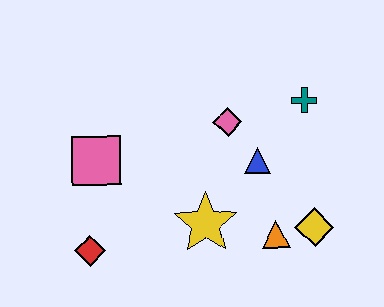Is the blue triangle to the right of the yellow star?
Yes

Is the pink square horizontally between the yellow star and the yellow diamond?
No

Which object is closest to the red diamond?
The pink square is closest to the red diamond.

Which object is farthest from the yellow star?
The teal cross is farthest from the yellow star.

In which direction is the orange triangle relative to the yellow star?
The orange triangle is to the right of the yellow star.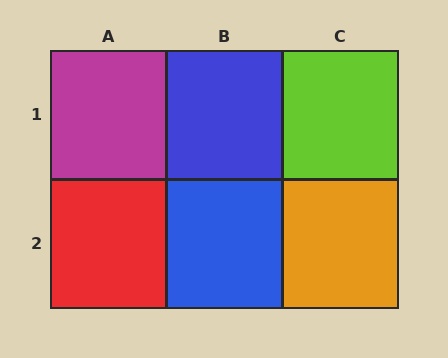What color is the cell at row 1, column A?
Magenta.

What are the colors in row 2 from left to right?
Red, blue, orange.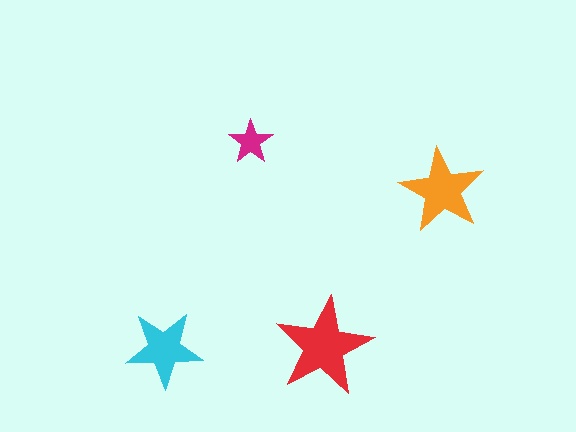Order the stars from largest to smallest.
the red one, the orange one, the cyan one, the magenta one.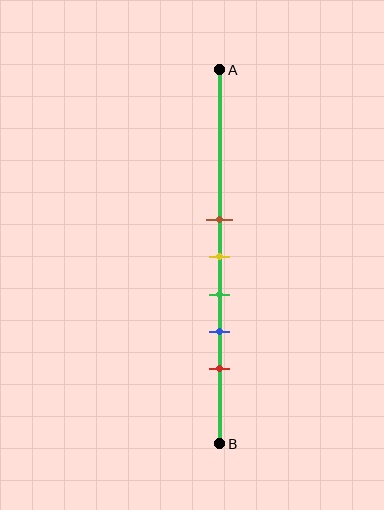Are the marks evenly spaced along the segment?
Yes, the marks are approximately evenly spaced.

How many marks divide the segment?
There are 5 marks dividing the segment.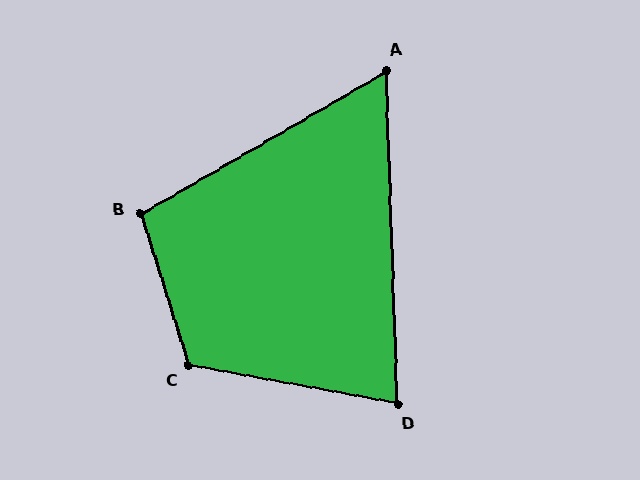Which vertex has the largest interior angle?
C, at approximately 118 degrees.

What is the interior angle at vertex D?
Approximately 78 degrees (acute).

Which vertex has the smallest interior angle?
A, at approximately 62 degrees.